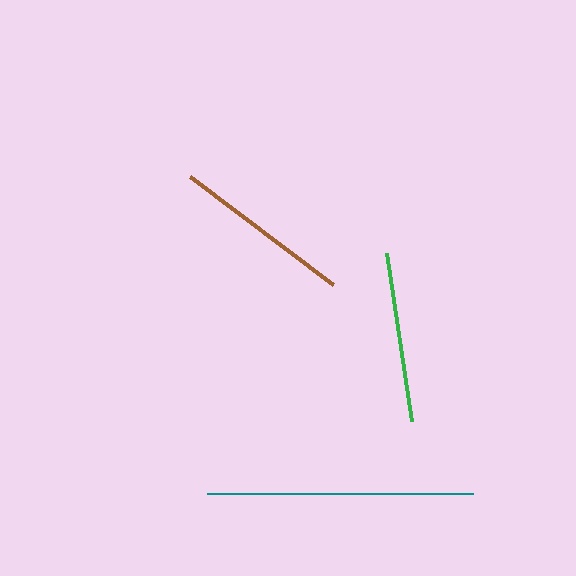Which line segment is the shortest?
The green line is the shortest at approximately 169 pixels.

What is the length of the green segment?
The green segment is approximately 169 pixels long.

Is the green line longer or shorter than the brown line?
The brown line is longer than the green line.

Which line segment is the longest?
The teal line is the longest at approximately 266 pixels.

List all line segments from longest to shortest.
From longest to shortest: teal, brown, green.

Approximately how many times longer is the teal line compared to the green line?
The teal line is approximately 1.6 times the length of the green line.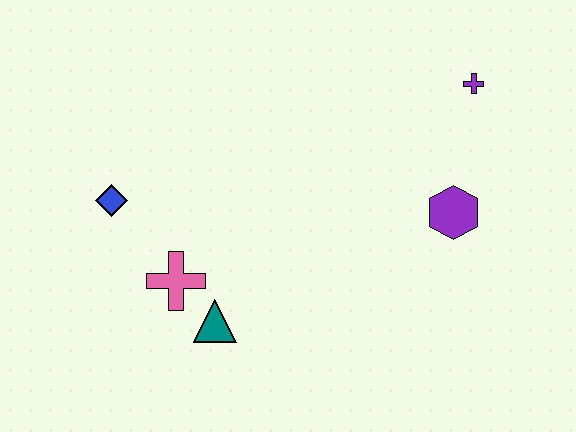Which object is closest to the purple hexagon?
The purple cross is closest to the purple hexagon.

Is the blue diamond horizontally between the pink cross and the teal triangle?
No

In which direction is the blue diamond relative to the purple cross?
The blue diamond is to the left of the purple cross.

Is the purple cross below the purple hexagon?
No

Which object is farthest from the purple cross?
The blue diamond is farthest from the purple cross.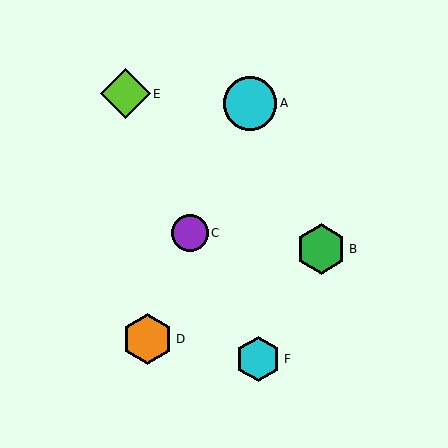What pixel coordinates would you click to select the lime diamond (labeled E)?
Click at (125, 94) to select the lime diamond E.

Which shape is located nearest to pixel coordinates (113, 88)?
The lime diamond (labeled E) at (125, 94) is nearest to that location.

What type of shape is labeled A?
Shape A is a cyan circle.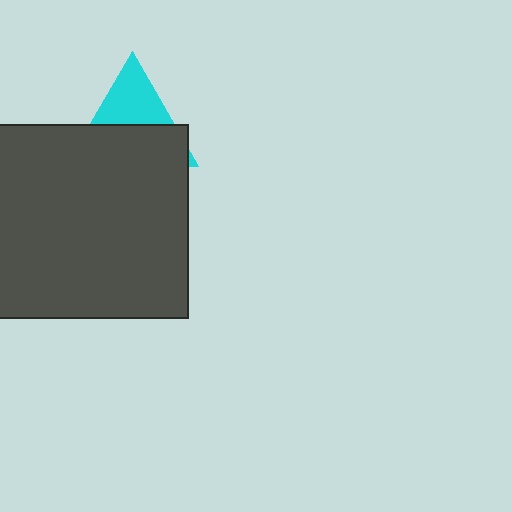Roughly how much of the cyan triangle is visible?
A small part of it is visible (roughly 40%).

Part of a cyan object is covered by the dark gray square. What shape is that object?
It is a triangle.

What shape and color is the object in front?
The object in front is a dark gray square.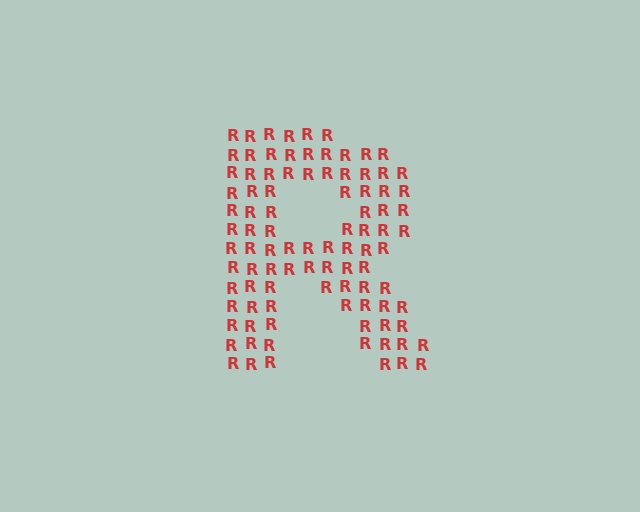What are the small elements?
The small elements are letter R's.